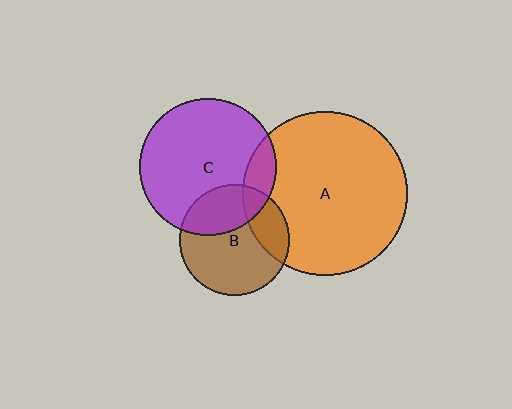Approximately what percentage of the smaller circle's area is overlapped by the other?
Approximately 20%.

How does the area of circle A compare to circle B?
Approximately 2.2 times.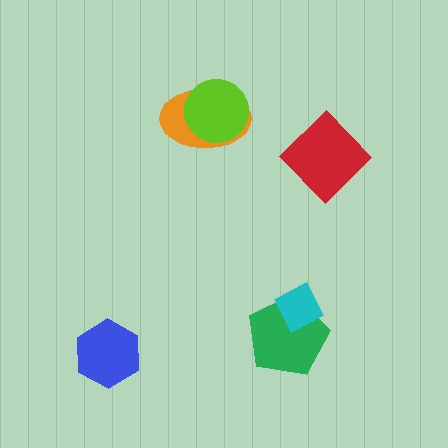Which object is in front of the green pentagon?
The cyan diamond is in front of the green pentagon.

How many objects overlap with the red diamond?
0 objects overlap with the red diamond.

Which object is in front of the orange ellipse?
The lime circle is in front of the orange ellipse.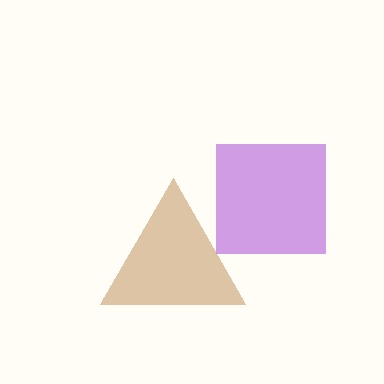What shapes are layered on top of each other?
The layered shapes are: a brown triangle, a purple square.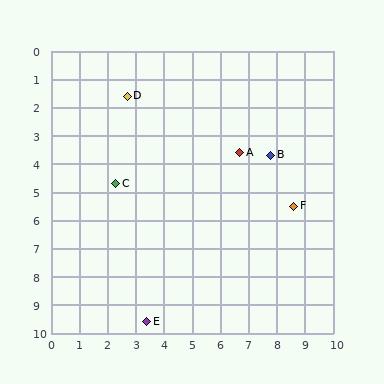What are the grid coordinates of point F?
Point F is at approximately (8.6, 5.5).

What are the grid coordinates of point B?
Point B is at approximately (7.8, 3.7).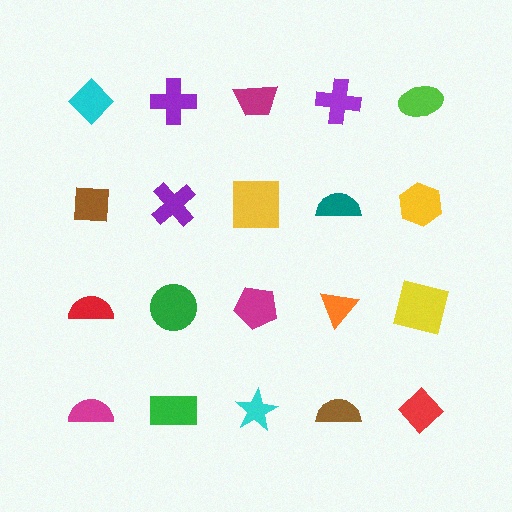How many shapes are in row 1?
5 shapes.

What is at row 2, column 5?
A yellow hexagon.